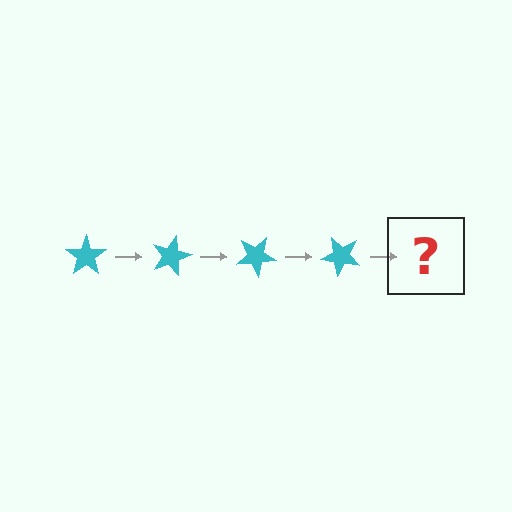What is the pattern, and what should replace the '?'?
The pattern is that the star rotates 15 degrees each step. The '?' should be a cyan star rotated 60 degrees.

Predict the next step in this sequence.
The next step is a cyan star rotated 60 degrees.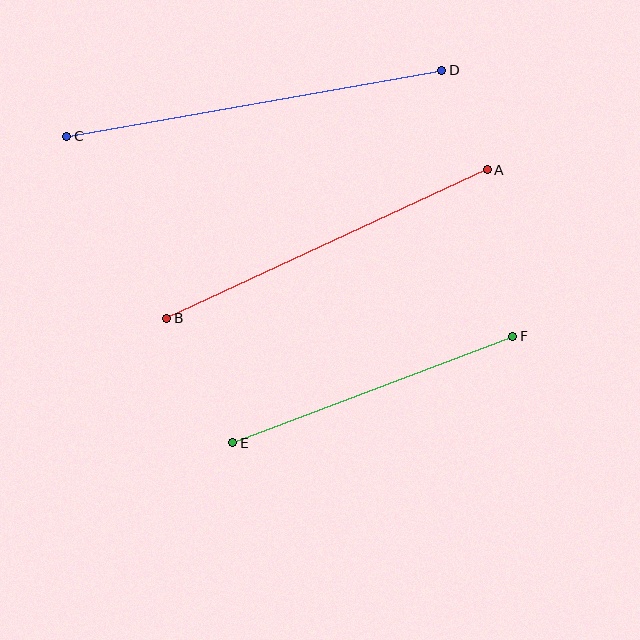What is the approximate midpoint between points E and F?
The midpoint is at approximately (373, 390) pixels.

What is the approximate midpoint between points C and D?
The midpoint is at approximately (254, 103) pixels.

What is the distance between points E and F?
The distance is approximately 300 pixels.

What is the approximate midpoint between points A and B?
The midpoint is at approximately (327, 244) pixels.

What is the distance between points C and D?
The distance is approximately 381 pixels.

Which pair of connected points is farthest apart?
Points C and D are farthest apart.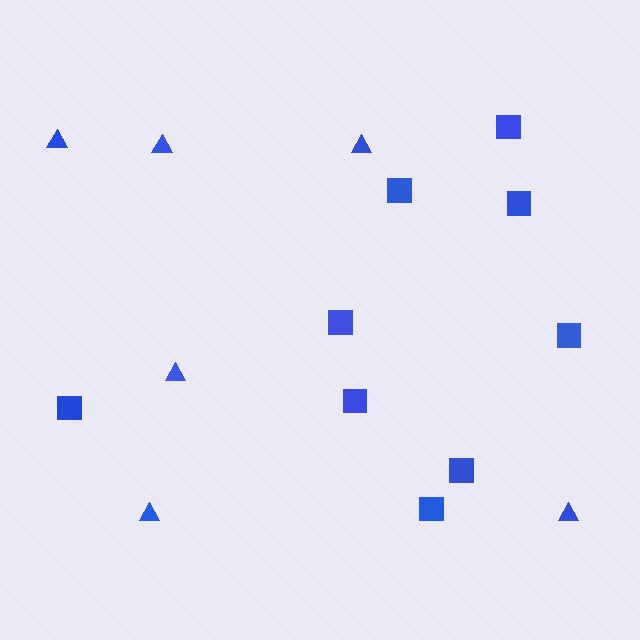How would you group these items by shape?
There are 2 groups: one group of triangles (6) and one group of squares (9).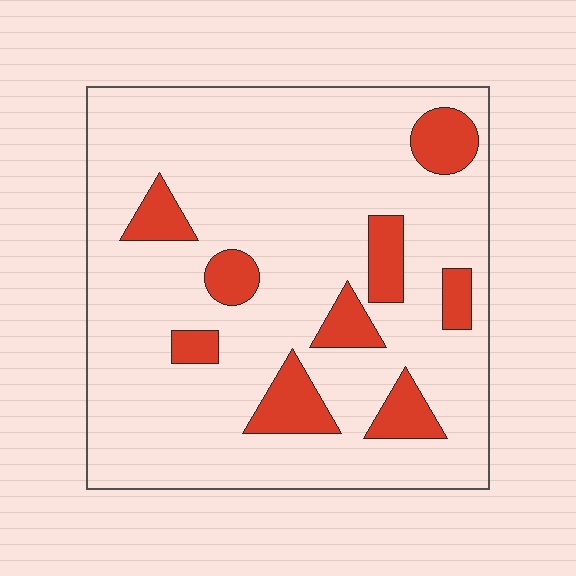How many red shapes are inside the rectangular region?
9.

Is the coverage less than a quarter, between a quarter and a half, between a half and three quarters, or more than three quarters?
Less than a quarter.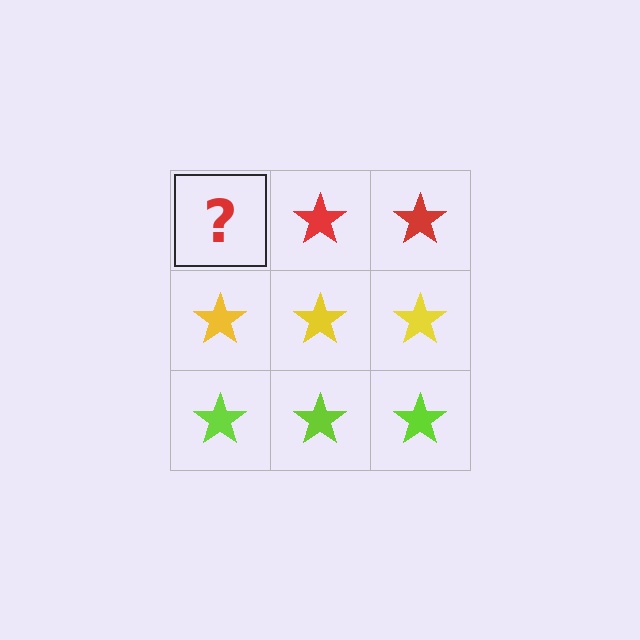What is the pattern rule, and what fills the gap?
The rule is that each row has a consistent color. The gap should be filled with a red star.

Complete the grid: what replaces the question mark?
The question mark should be replaced with a red star.